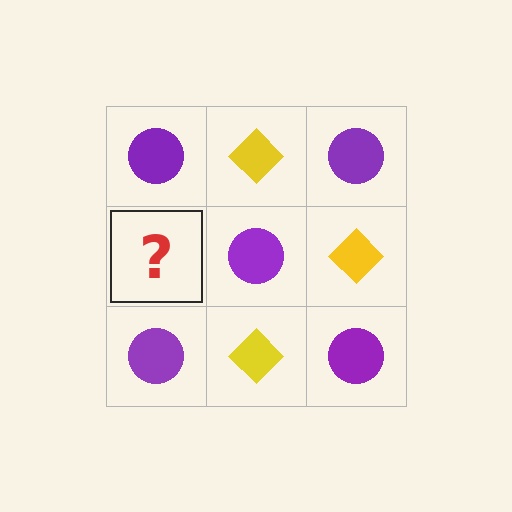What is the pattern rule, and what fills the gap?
The rule is that it alternates purple circle and yellow diamond in a checkerboard pattern. The gap should be filled with a yellow diamond.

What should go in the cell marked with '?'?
The missing cell should contain a yellow diamond.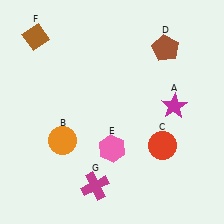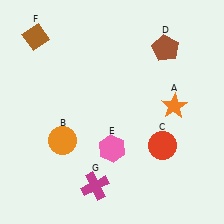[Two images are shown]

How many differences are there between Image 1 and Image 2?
There is 1 difference between the two images.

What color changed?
The star (A) changed from magenta in Image 1 to orange in Image 2.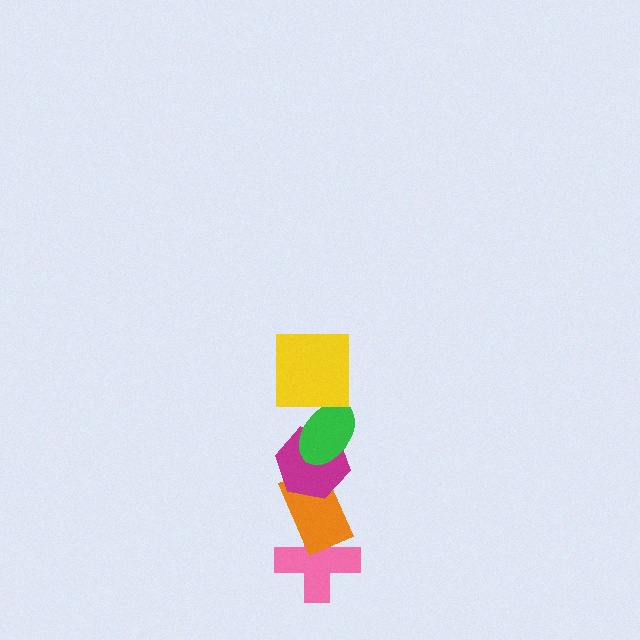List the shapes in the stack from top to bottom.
From top to bottom: the yellow square, the green ellipse, the magenta hexagon, the orange rectangle, the pink cross.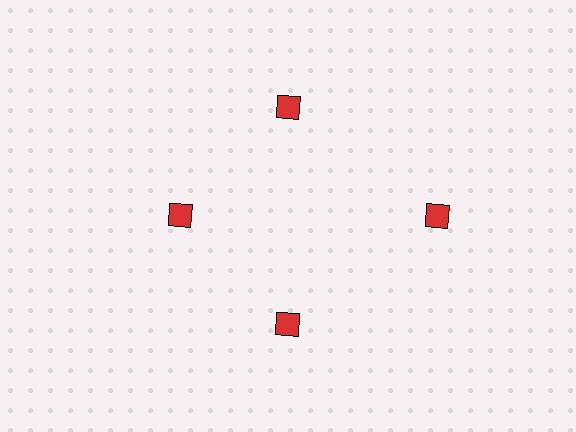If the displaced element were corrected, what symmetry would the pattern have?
It would have 4-fold rotational symmetry — the pattern would map onto itself every 90 degrees.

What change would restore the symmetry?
The symmetry would be restored by moving it inward, back onto the ring so that all 4 diamonds sit at equal angles and equal distance from the center.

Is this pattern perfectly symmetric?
No. The 4 red diamonds are arranged in a ring, but one element near the 3 o'clock position is pushed outward from the center, breaking the 4-fold rotational symmetry.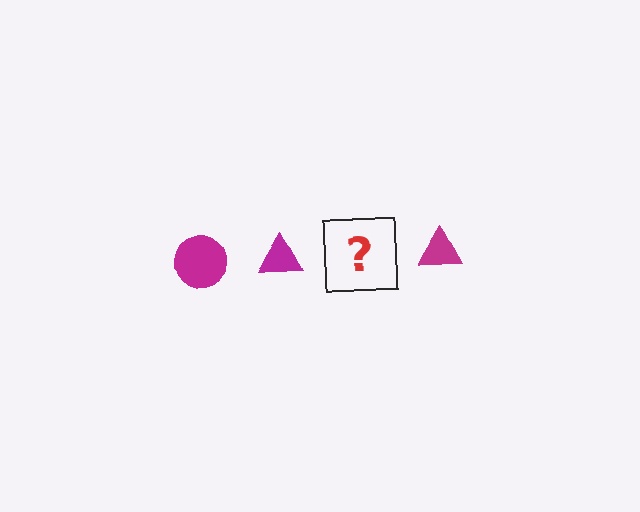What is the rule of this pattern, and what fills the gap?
The rule is that the pattern cycles through circle, triangle shapes in magenta. The gap should be filled with a magenta circle.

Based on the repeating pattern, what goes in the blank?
The blank should be a magenta circle.